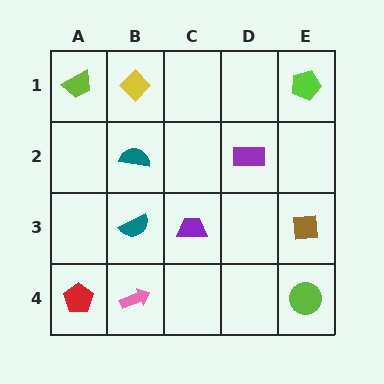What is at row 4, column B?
A pink arrow.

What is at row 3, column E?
A brown square.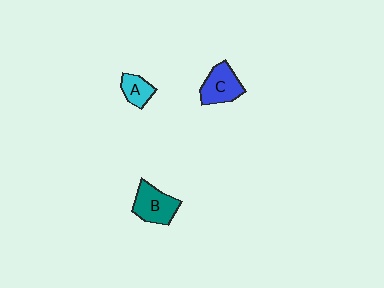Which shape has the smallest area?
Shape A (cyan).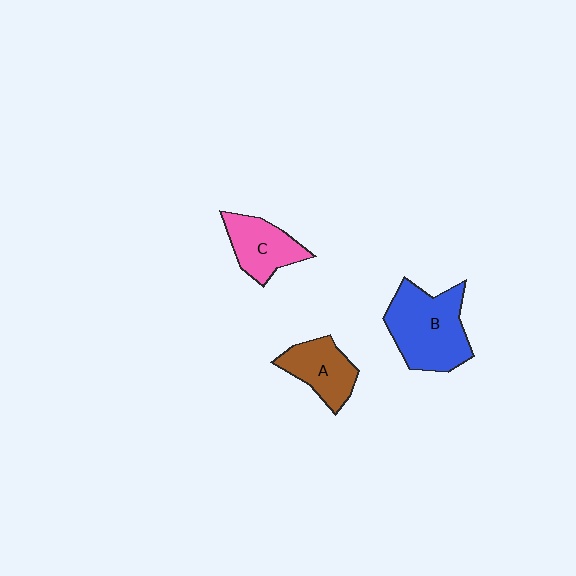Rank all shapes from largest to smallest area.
From largest to smallest: B (blue), C (pink), A (brown).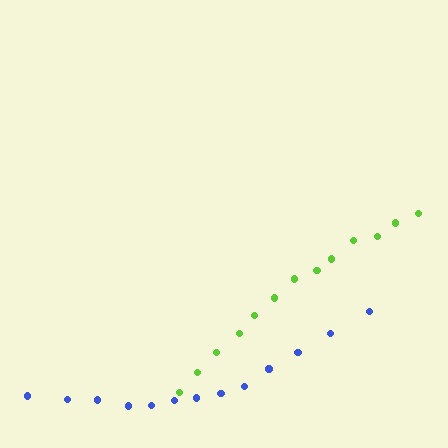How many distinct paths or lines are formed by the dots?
There are 2 distinct paths.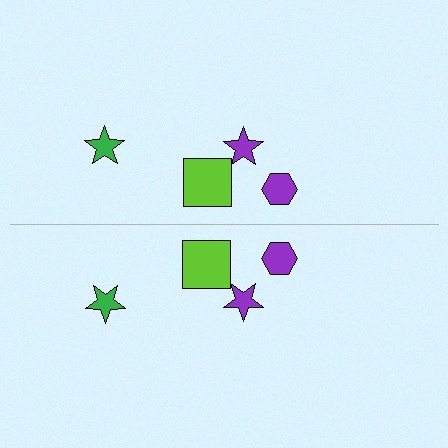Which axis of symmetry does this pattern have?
The pattern has a horizontal axis of symmetry running through the center of the image.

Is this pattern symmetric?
Yes, this pattern has bilateral (reflection) symmetry.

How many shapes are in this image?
There are 8 shapes in this image.